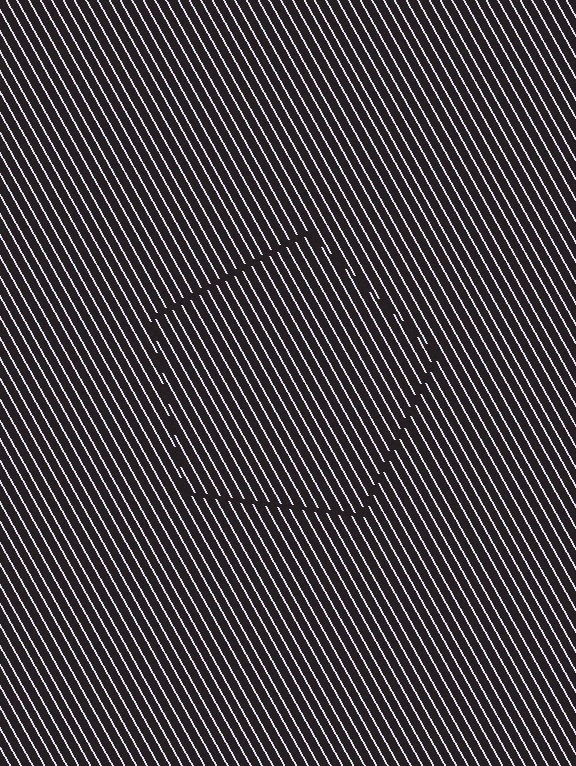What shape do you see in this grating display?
An illusory pentagon. The interior of the shape contains the same grating, shifted by half a period — the contour is defined by the phase discontinuity where line-ends from the inner and outer gratings abut.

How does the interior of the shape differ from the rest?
The interior of the shape contains the same grating, shifted by half a period — the contour is defined by the phase discontinuity where line-ends from the inner and outer gratings abut.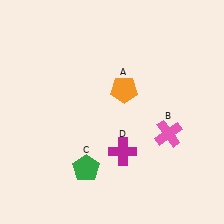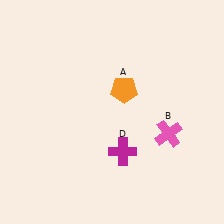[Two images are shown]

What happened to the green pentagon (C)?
The green pentagon (C) was removed in Image 2. It was in the bottom-left area of Image 1.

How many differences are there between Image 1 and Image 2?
There is 1 difference between the two images.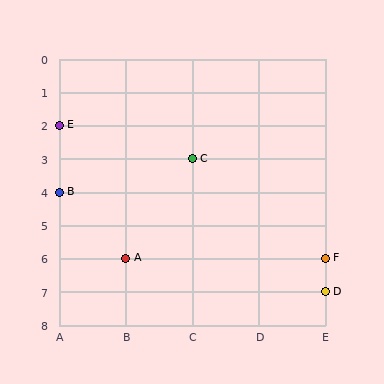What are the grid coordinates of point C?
Point C is at grid coordinates (C, 3).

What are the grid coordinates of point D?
Point D is at grid coordinates (E, 7).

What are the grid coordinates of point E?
Point E is at grid coordinates (A, 2).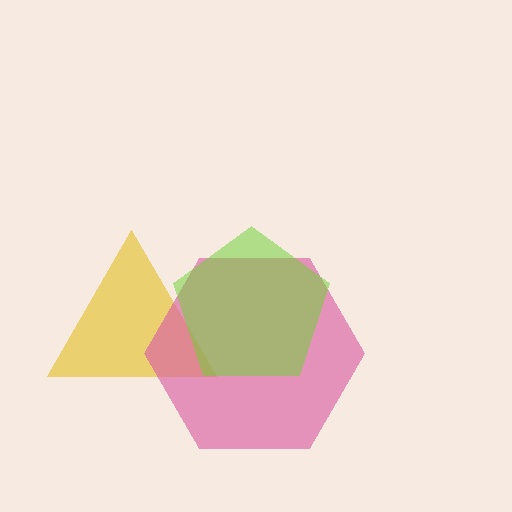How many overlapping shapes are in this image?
There are 3 overlapping shapes in the image.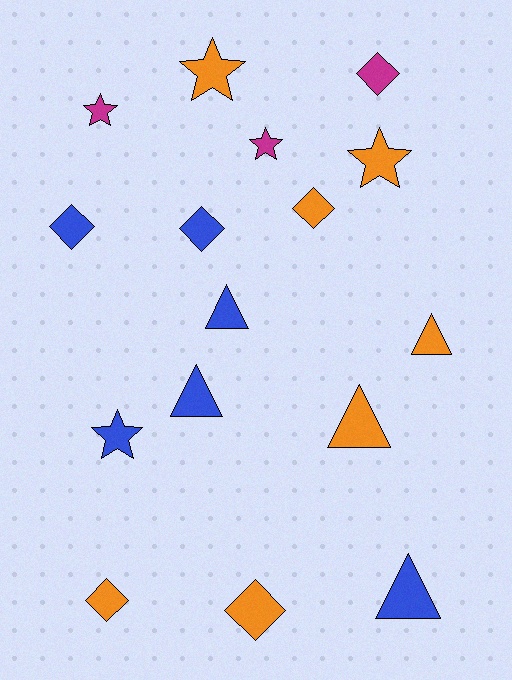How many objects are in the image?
There are 16 objects.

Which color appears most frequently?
Orange, with 7 objects.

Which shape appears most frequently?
Diamond, with 6 objects.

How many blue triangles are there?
There are 3 blue triangles.